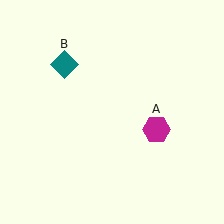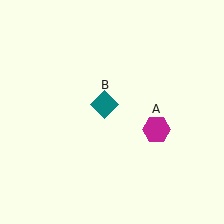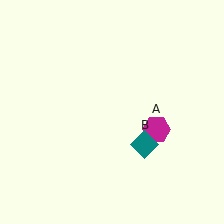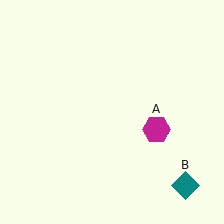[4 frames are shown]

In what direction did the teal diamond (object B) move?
The teal diamond (object B) moved down and to the right.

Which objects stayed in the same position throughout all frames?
Magenta hexagon (object A) remained stationary.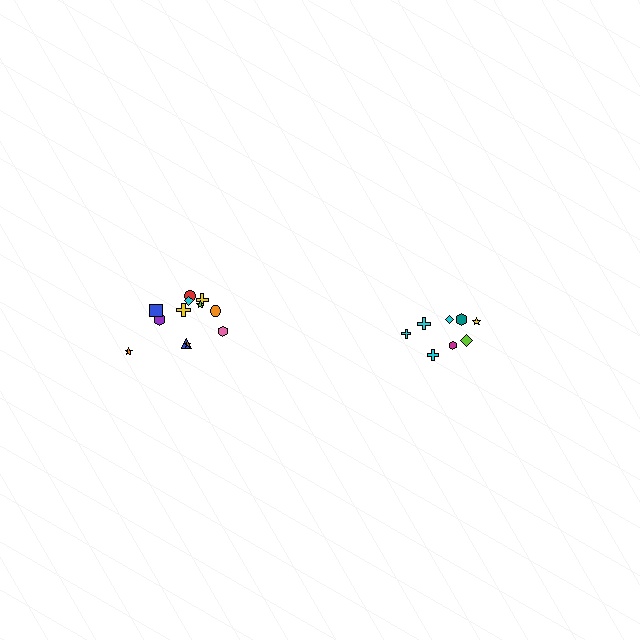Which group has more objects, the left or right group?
The left group.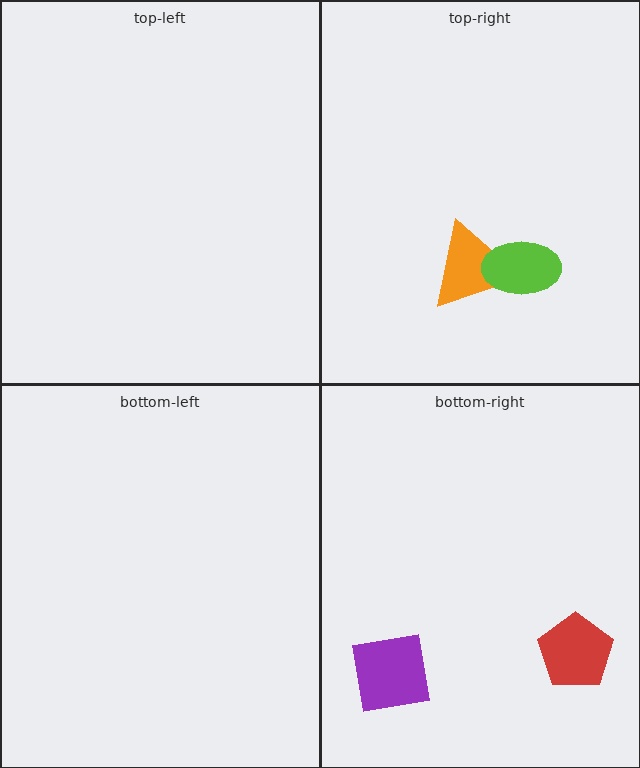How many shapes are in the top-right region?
2.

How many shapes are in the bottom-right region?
2.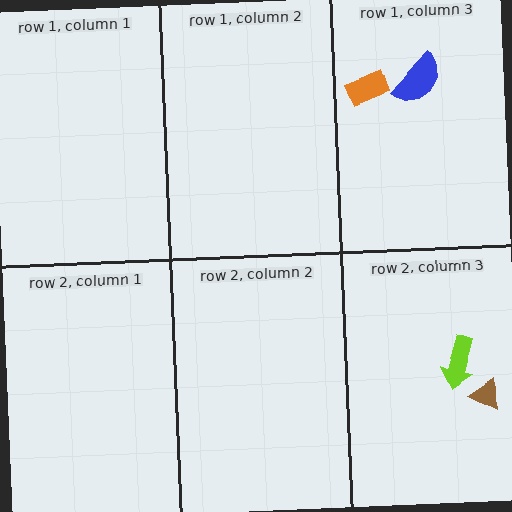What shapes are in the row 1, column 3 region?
The blue semicircle, the orange rectangle.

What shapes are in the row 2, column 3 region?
The brown triangle, the lime arrow.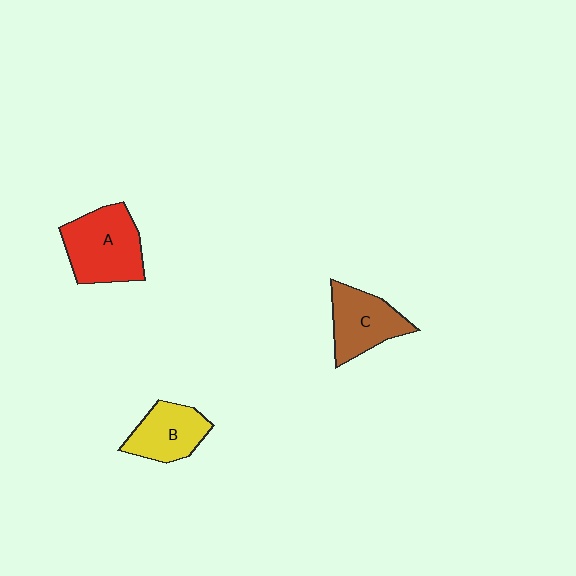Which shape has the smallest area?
Shape B (yellow).